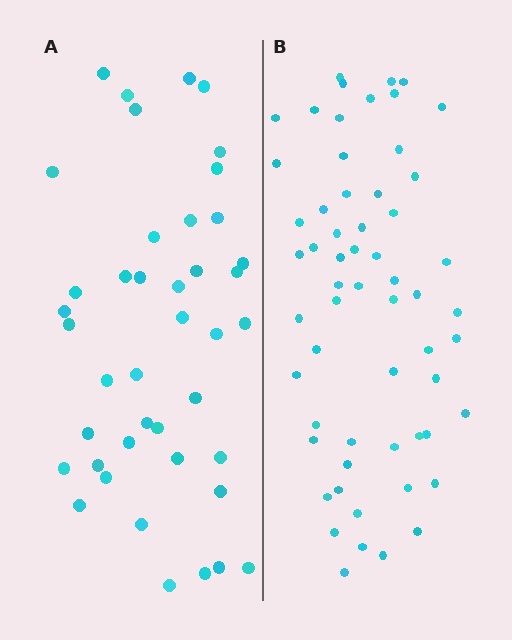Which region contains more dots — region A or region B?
Region B (the right region) has more dots.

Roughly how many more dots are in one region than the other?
Region B has approximately 15 more dots than region A.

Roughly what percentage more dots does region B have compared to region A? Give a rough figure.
About 40% more.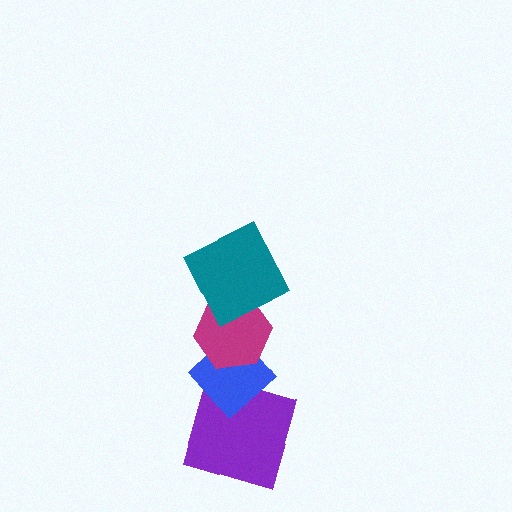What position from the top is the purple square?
The purple square is 4th from the top.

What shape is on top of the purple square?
The blue diamond is on top of the purple square.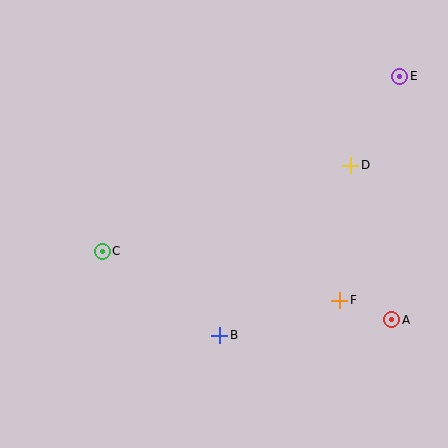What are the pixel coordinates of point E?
Point E is at (400, 76).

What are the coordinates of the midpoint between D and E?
The midpoint between D and E is at (375, 121).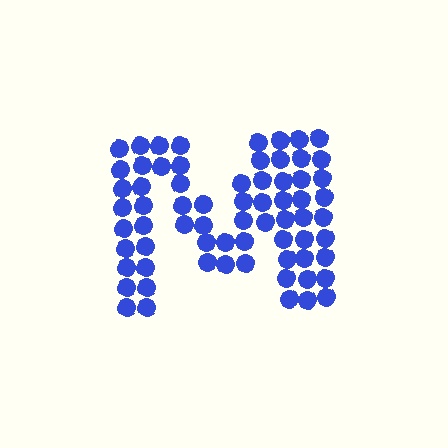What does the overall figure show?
The overall figure shows the letter M.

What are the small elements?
The small elements are circles.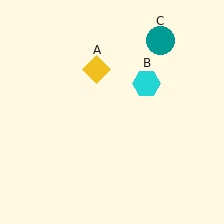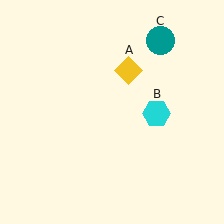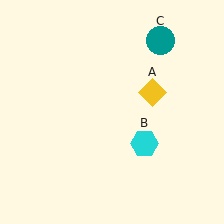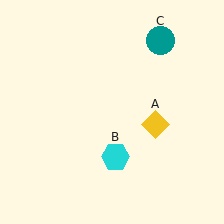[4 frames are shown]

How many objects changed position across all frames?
2 objects changed position: yellow diamond (object A), cyan hexagon (object B).